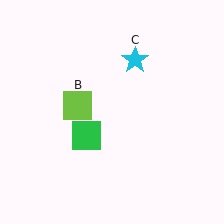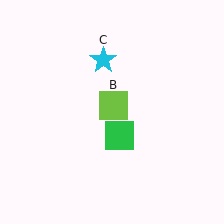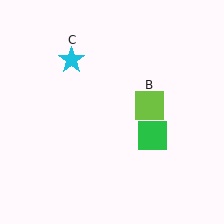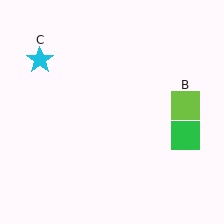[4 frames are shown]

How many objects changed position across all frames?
3 objects changed position: green square (object A), lime square (object B), cyan star (object C).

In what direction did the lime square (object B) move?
The lime square (object B) moved right.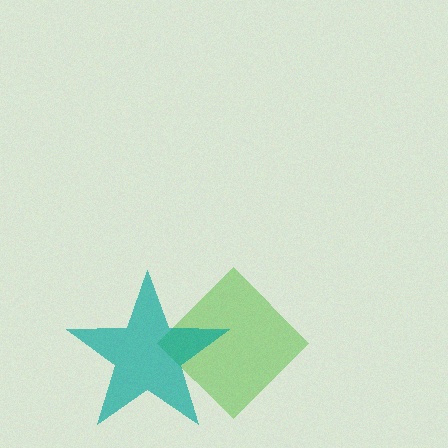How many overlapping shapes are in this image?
There are 2 overlapping shapes in the image.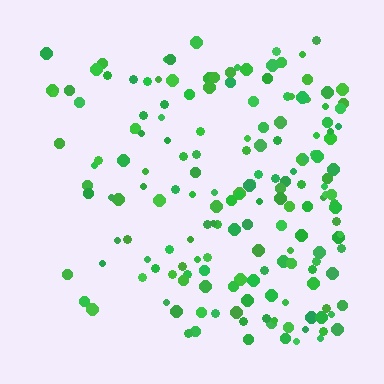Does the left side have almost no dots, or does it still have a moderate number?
Still a moderate number, just noticeably fewer than the right.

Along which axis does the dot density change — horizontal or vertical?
Horizontal.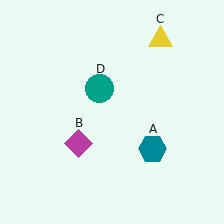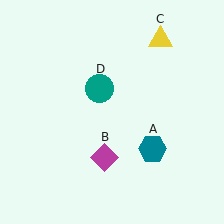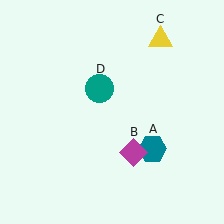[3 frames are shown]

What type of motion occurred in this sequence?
The magenta diamond (object B) rotated counterclockwise around the center of the scene.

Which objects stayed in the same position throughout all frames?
Teal hexagon (object A) and yellow triangle (object C) and teal circle (object D) remained stationary.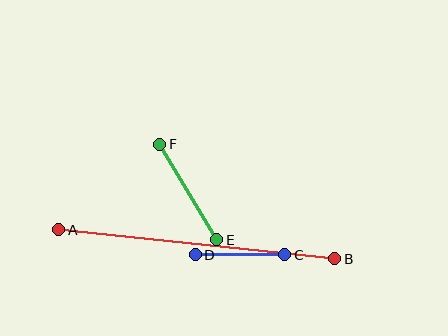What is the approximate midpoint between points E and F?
The midpoint is at approximately (188, 192) pixels.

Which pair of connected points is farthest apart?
Points A and B are farthest apart.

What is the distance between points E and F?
The distance is approximately 111 pixels.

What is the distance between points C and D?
The distance is approximately 90 pixels.